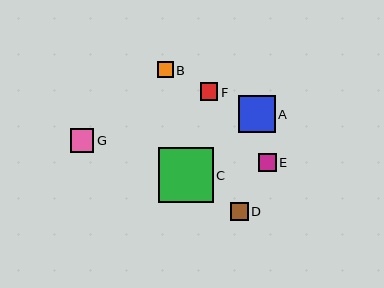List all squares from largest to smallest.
From largest to smallest: C, A, G, E, D, F, B.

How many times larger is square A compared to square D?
Square A is approximately 2.1 times the size of square D.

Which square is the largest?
Square C is the largest with a size of approximately 55 pixels.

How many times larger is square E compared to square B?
Square E is approximately 1.1 times the size of square B.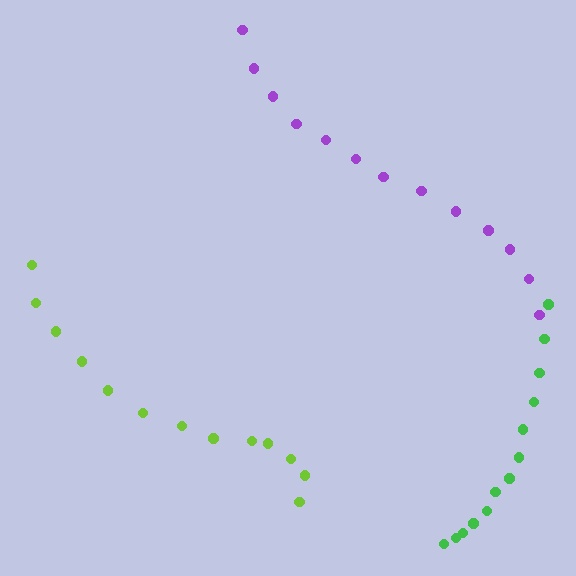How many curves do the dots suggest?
There are 3 distinct paths.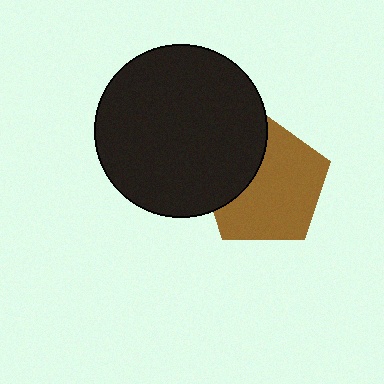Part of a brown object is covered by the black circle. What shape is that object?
It is a pentagon.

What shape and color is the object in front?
The object in front is a black circle.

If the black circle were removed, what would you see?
You would see the complete brown pentagon.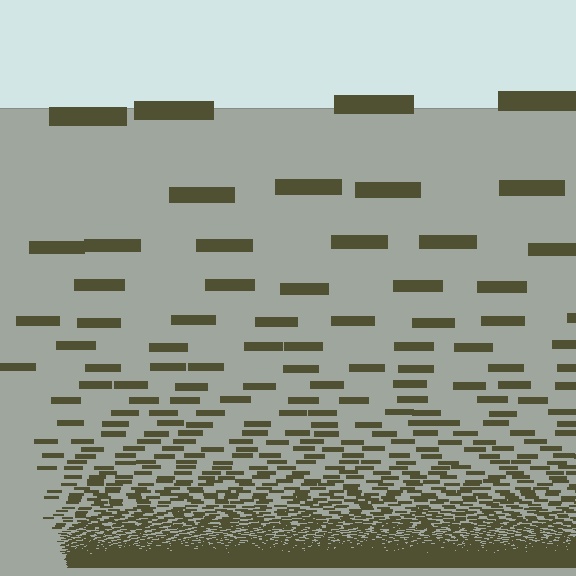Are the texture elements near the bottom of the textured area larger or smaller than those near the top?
Smaller. The gradient is inverted — elements near the bottom are smaller and denser.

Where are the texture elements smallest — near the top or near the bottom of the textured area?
Near the bottom.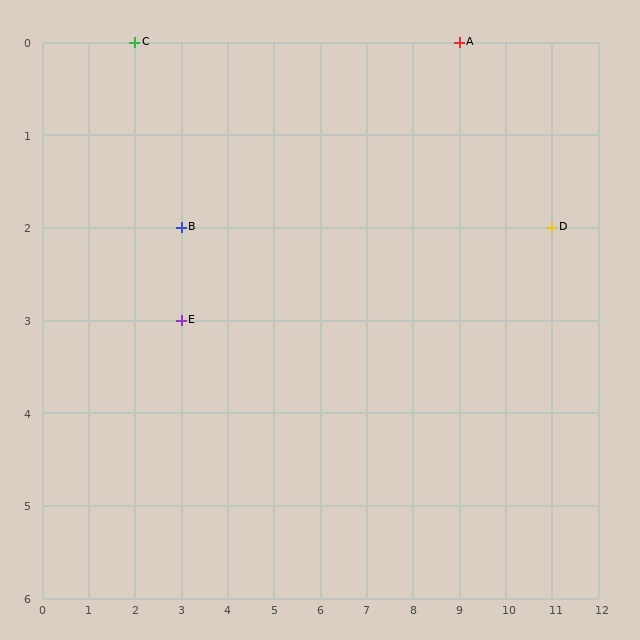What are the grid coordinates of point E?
Point E is at grid coordinates (3, 3).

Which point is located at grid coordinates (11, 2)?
Point D is at (11, 2).